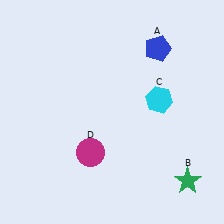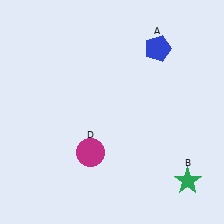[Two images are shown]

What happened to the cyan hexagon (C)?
The cyan hexagon (C) was removed in Image 2. It was in the top-right area of Image 1.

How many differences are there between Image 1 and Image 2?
There is 1 difference between the two images.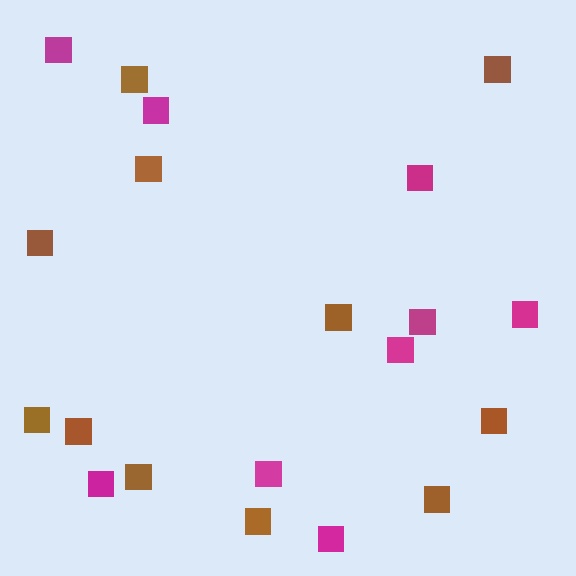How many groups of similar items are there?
There are 2 groups: one group of brown squares (11) and one group of magenta squares (9).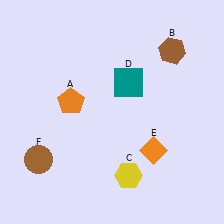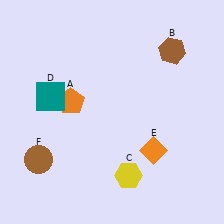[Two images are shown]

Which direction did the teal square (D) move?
The teal square (D) moved left.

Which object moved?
The teal square (D) moved left.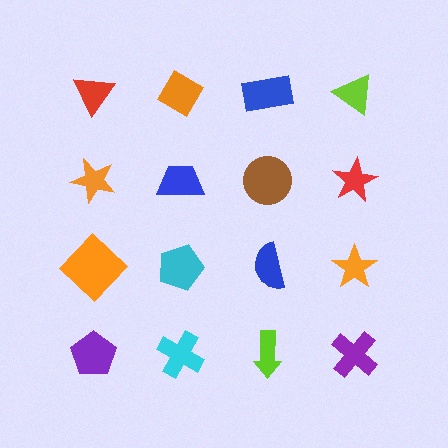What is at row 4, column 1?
A purple pentagon.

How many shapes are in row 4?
4 shapes.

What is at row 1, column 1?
A red triangle.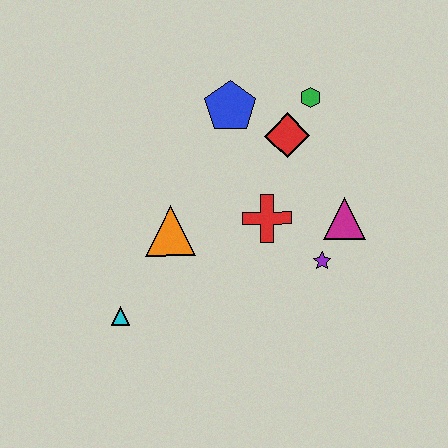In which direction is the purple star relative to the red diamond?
The purple star is below the red diamond.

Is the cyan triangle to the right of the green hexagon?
No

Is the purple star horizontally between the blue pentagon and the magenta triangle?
Yes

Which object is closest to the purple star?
The magenta triangle is closest to the purple star.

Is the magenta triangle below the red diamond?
Yes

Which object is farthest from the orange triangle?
The green hexagon is farthest from the orange triangle.